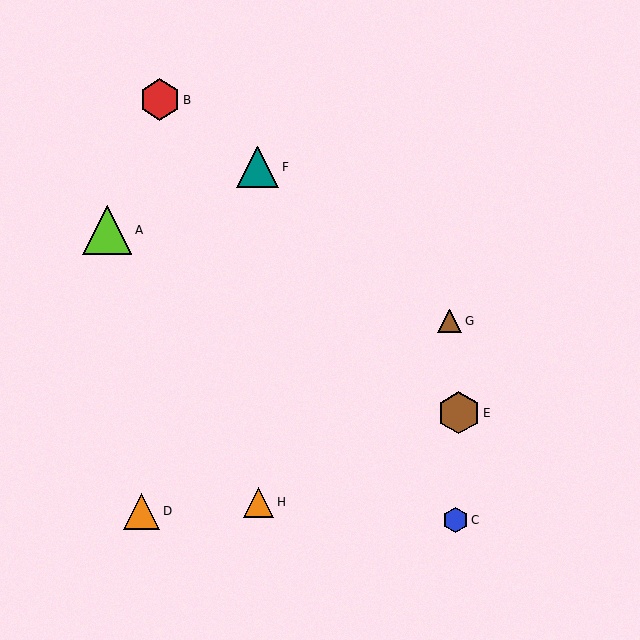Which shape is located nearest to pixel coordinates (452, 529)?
The blue hexagon (labeled C) at (455, 520) is nearest to that location.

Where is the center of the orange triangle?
The center of the orange triangle is at (142, 511).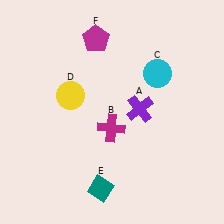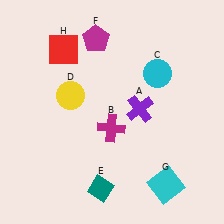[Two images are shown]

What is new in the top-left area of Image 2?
A red square (H) was added in the top-left area of Image 2.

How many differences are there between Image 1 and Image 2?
There are 2 differences between the two images.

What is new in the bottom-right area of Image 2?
A cyan square (G) was added in the bottom-right area of Image 2.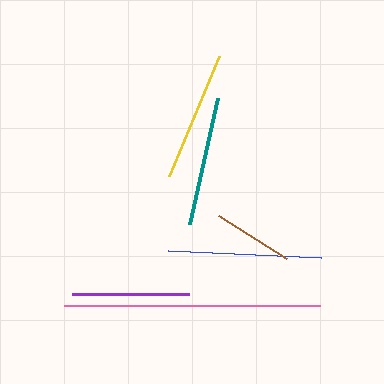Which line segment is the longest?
The pink line is the longest at approximately 256 pixels.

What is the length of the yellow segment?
The yellow segment is approximately 131 pixels long.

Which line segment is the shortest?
The brown line is the shortest at approximately 80 pixels.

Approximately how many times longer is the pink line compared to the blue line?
The pink line is approximately 1.7 times the length of the blue line.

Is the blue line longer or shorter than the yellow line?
The blue line is longer than the yellow line.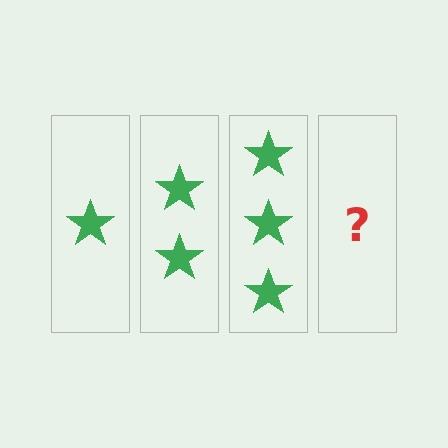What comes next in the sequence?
The next element should be 4 stars.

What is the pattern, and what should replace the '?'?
The pattern is that each step adds one more star. The '?' should be 4 stars.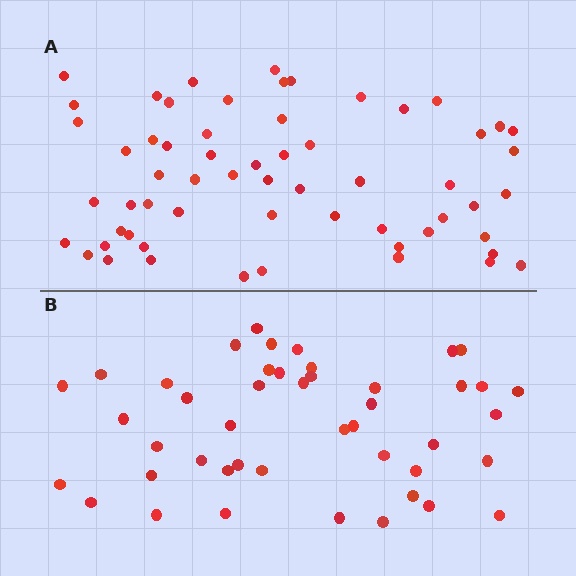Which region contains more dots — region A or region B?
Region A (the top region) has more dots.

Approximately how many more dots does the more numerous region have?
Region A has approximately 15 more dots than region B.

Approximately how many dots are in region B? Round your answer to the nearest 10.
About 40 dots. (The exact count is 45, which rounds to 40.)